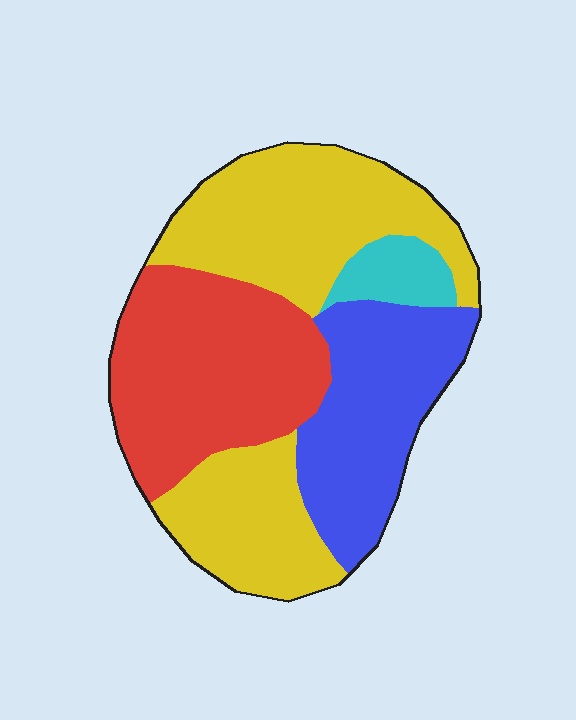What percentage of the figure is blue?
Blue covers about 25% of the figure.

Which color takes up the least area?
Cyan, at roughly 5%.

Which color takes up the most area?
Yellow, at roughly 40%.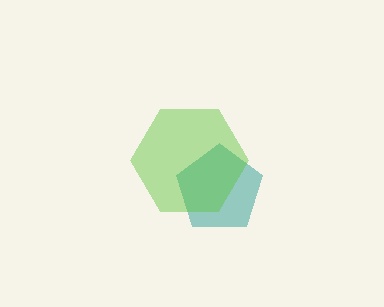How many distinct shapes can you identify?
There are 2 distinct shapes: a teal pentagon, a lime hexagon.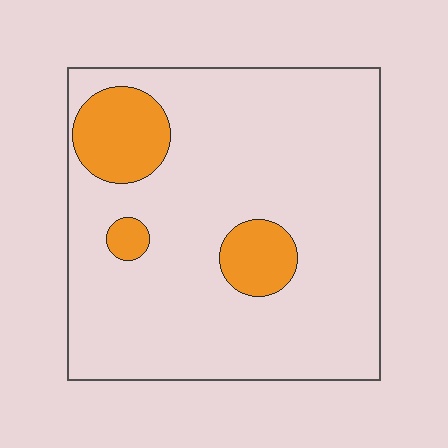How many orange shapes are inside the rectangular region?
3.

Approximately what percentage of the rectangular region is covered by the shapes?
Approximately 15%.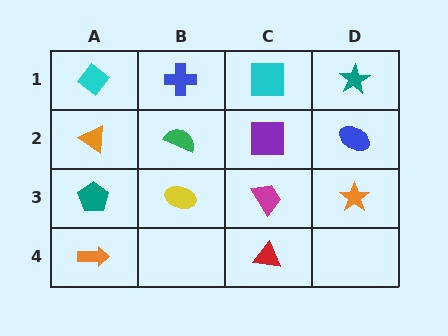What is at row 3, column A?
A teal pentagon.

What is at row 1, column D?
A teal star.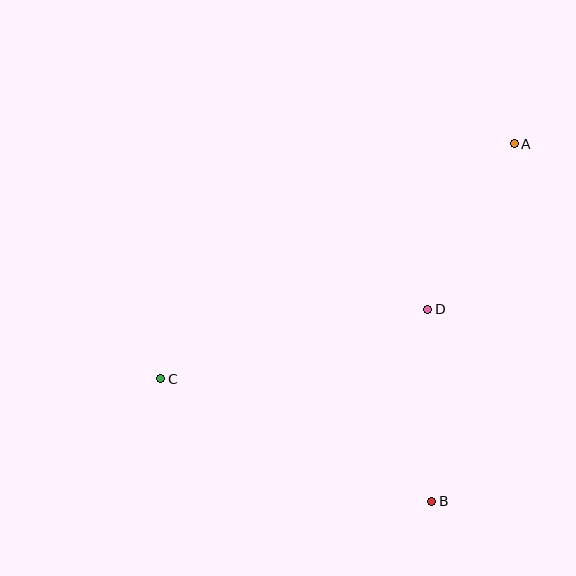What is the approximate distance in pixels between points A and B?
The distance between A and B is approximately 367 pixels.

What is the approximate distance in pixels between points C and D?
The distance between C and D is approximately 276 pixels.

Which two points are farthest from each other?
Points A and C are farthest from each other.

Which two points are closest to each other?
Points A and D are closest to each other.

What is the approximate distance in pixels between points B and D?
The distance between B and D is approximately 192 pixels.